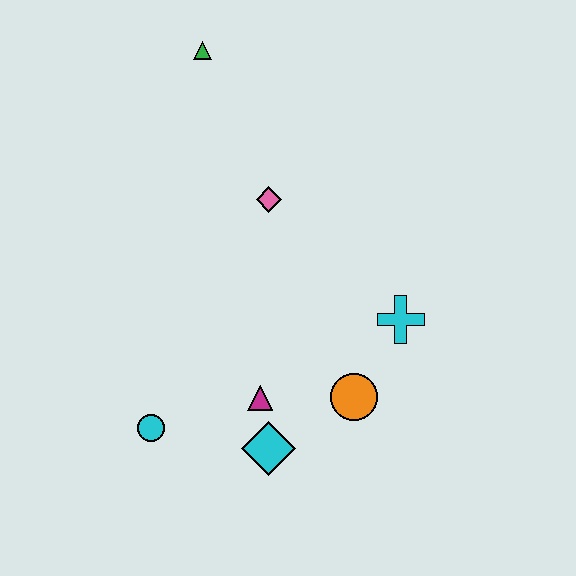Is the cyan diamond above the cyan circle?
No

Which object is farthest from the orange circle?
The green triangle is farthest from the orange circle.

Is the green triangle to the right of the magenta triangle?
No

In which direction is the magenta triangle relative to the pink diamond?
The magenta triangle is below the pink diamond.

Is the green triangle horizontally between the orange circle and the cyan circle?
Yes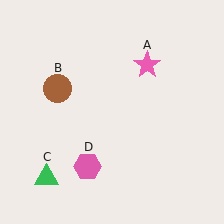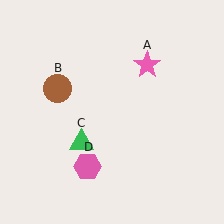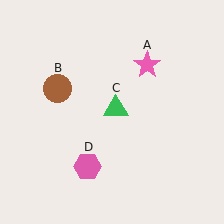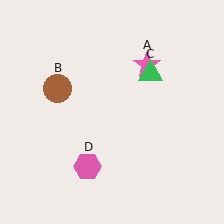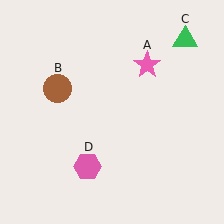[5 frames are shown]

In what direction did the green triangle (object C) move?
The green triangle (object C) moved up and to the right.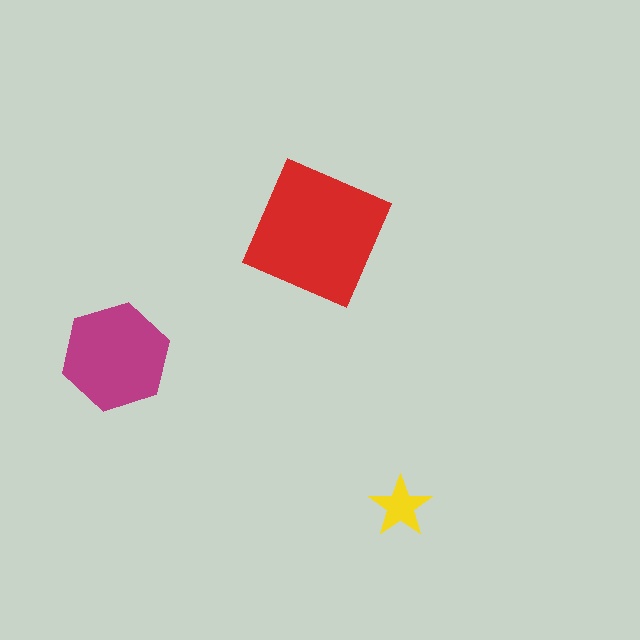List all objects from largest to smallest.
The red square, the magenta hexagon, the yellow star.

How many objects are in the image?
There are 3 objects in the image.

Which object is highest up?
The red square is topmost.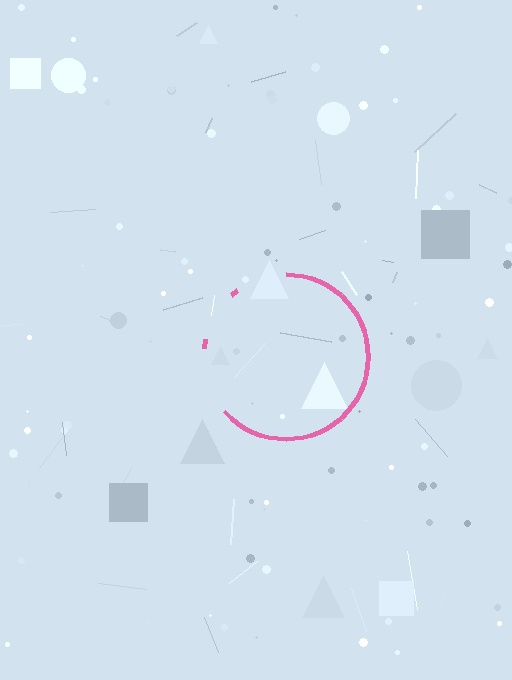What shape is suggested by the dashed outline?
The dashed outline suggests a circle.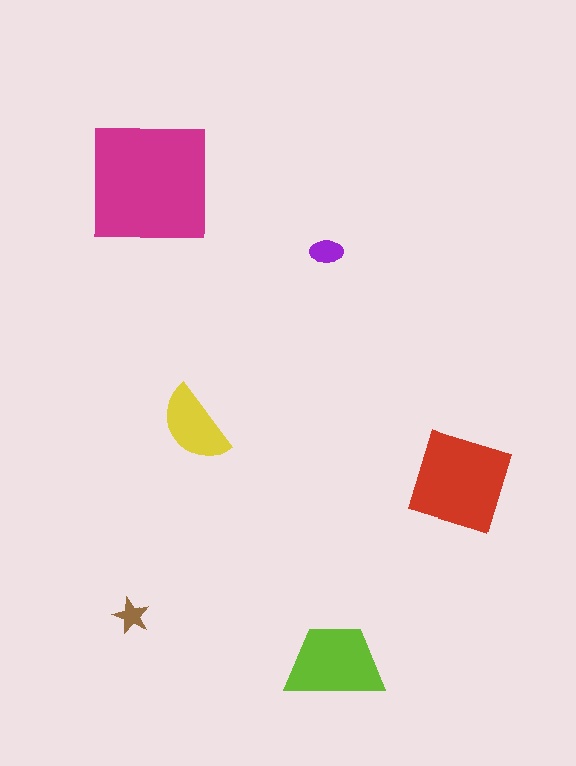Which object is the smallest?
The brown star.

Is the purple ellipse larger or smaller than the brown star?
Larger.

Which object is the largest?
The magenta square.